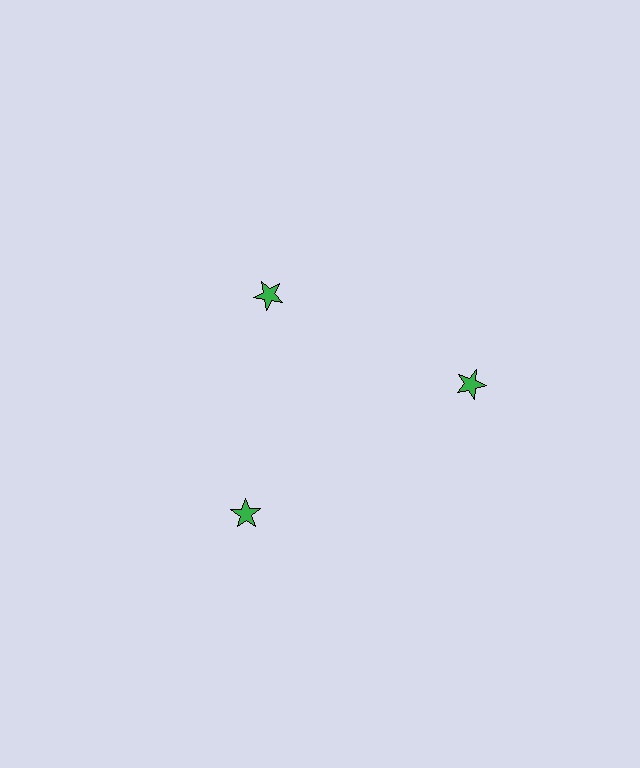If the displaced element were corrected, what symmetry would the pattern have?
It would have 3-fold rotational symmetry — the pattern would map onto itself every 120 degrees.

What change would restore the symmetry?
The symmetry would be restored by moving it outward, back onto the ring so that all 3 stars sit at equal angles and equal distance from the center.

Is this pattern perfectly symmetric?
No. The 3 green stars are arranged in a ring, but one element near the 11 o'clock position is pulled inward toward the center, breaking the 3-fold rotational symmetry.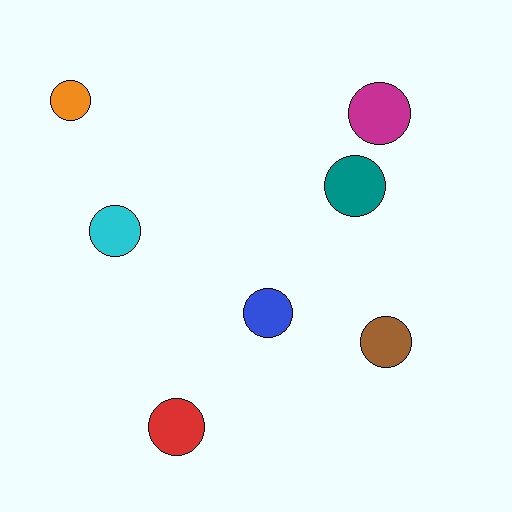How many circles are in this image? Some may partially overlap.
There are 7 circles.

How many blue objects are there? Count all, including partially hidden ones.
There is 1 blue object.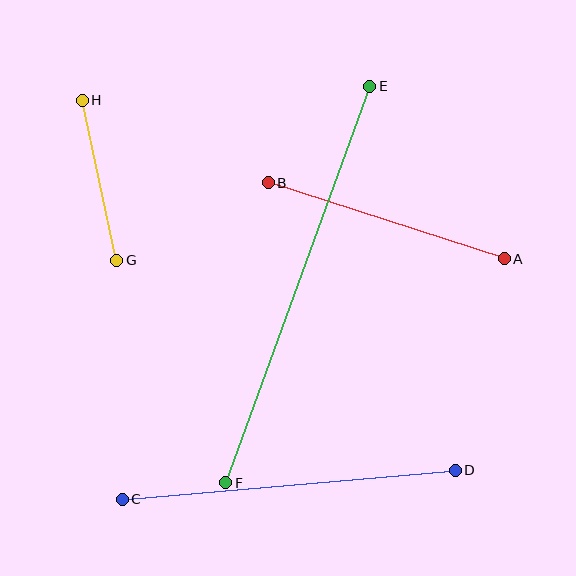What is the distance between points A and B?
The distance is approximately 248 pixels.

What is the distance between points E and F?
The distance is approximately 422 pixels.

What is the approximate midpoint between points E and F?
The midpoint is at approximately (298, 284) pixels.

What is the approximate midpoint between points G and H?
The midpoint is at approximately (99, 180) pixels.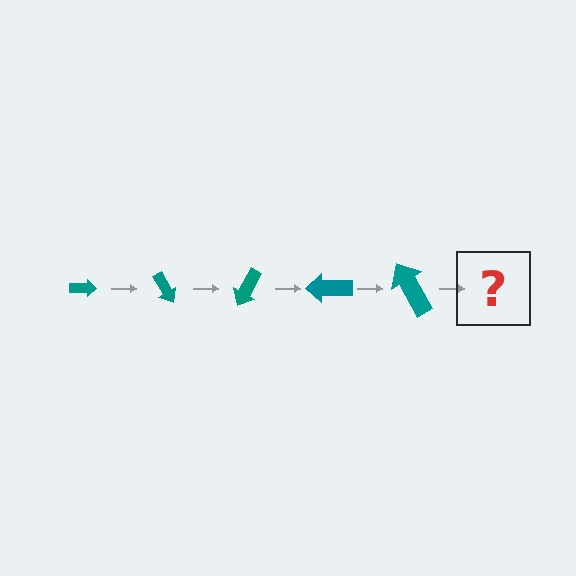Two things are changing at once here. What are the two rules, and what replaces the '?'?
The two rules are that the arrow grows larger each step and it rotates 60 degrees each step. The '?' should be an arrow, larger than the previous one and rotated 300 degrees from the start.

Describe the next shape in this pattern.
It should be an arrow, larger than the previous one and rotated 300 degrees from the start.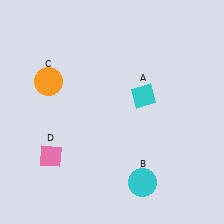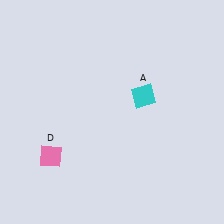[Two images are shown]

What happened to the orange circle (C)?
The orange circle (C) was removed in Image 2. It was in the top-left area of Image 1.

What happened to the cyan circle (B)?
The cyan circle (B) was removed in Image 2. It was in the bottom-right area of Image 1.